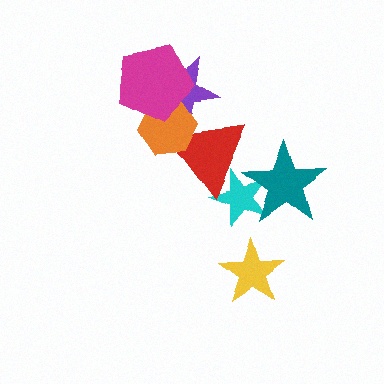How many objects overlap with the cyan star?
2 objects overlap with the cyan star.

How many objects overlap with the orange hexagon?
3 objects overlap with the orange hexagon.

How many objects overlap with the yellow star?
0 objects overlap with the yellow star.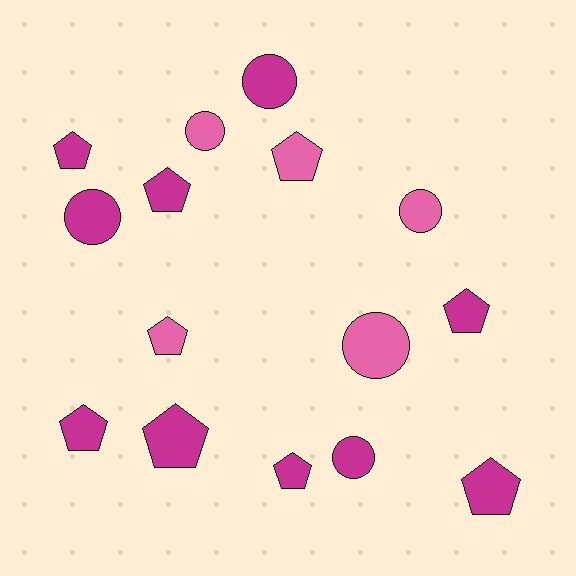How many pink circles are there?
There are 3 pink circles.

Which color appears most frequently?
Magenta, with 10 objects.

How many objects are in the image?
There are 15 objects.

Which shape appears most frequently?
Pentagon, with 9 objects.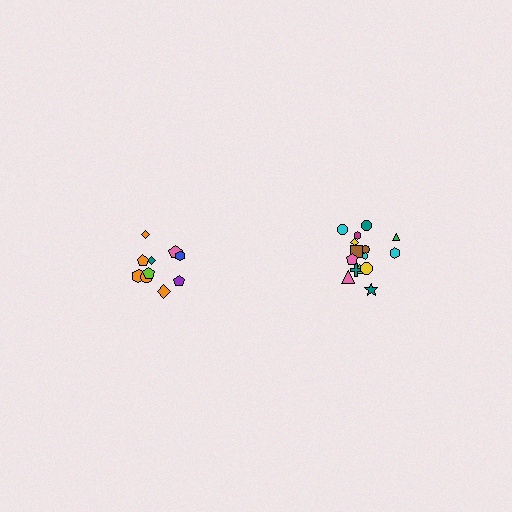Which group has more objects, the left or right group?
The right group.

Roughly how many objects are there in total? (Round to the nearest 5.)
Roughly 25 objects in total.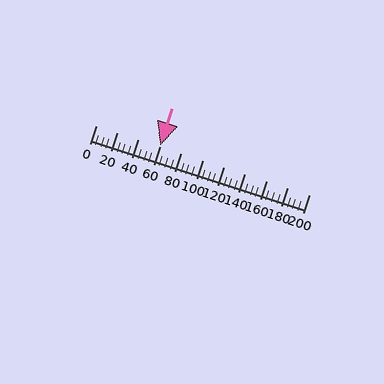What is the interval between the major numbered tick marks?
The major tick marks are spaced 20 units apart.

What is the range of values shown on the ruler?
The ruler shows values from 0 to 200.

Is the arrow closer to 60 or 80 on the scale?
The arrow is closer to 60.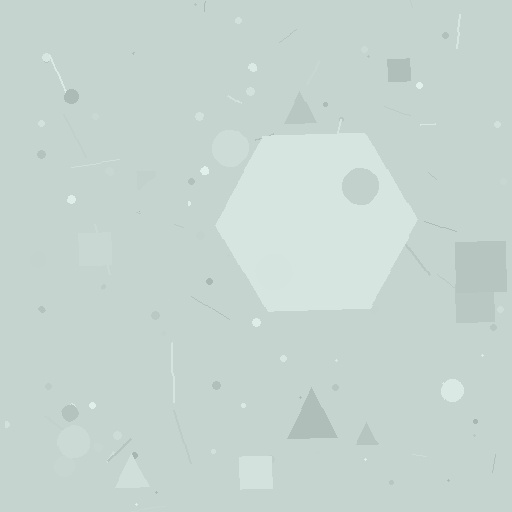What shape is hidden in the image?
A hexagon is hidden in the image.